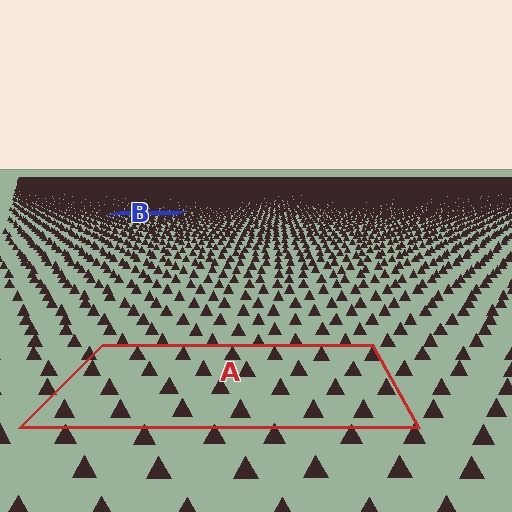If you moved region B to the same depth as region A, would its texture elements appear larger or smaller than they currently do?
They would appear larger. At a closer depth, the same texture elements are projected at a bigger on-screen size.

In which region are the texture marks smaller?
The texture marks are smaller in region B, because it is farther away.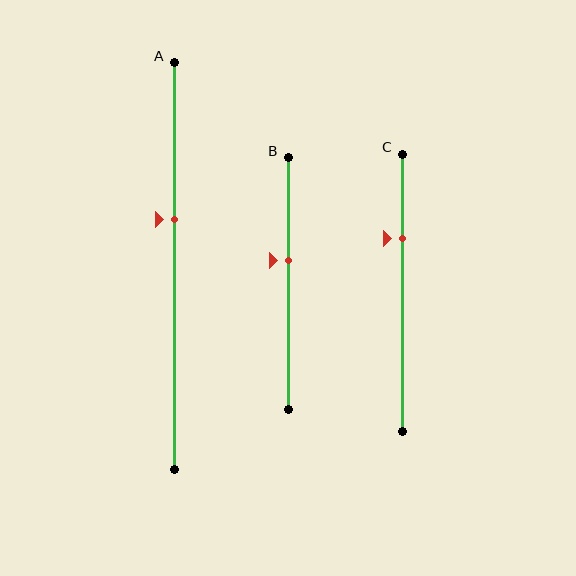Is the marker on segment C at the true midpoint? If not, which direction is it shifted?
No, the marker on segment C is shifted upward by about 20% of the segment length.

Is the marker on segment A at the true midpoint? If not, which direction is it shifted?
No, the marker on segment A is shifted upward by about 12% of the segment length.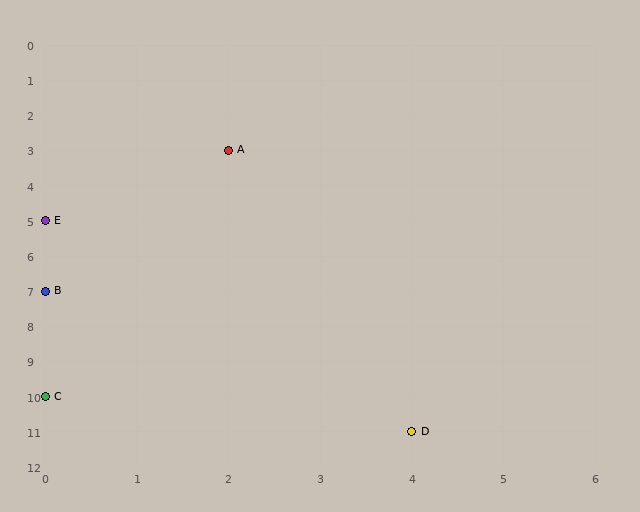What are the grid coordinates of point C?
Point C is at grid coordinates (0, 10).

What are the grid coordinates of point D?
Point D is at grid coordinates (4, 11).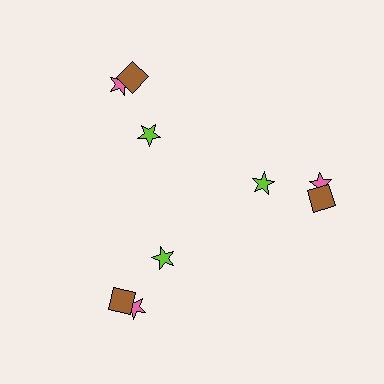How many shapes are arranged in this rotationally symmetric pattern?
There are 9 shapes, arranged in 3 groups of 3.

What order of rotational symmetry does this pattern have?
This pattern has 3-fold rotational symmetry.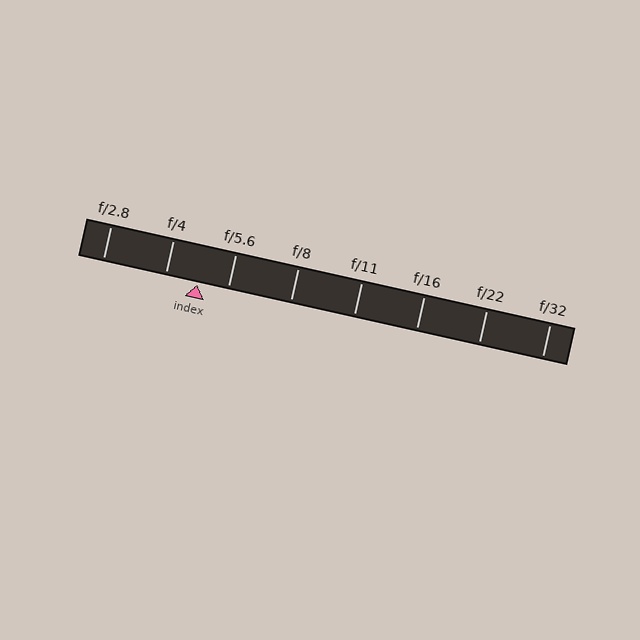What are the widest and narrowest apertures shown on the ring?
The widest aperture shown is f/2.8 and the narrowest is f/32.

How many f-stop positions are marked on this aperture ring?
There are 8 f-stop positions marked.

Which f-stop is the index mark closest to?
The index mark is closest to f/5.6.